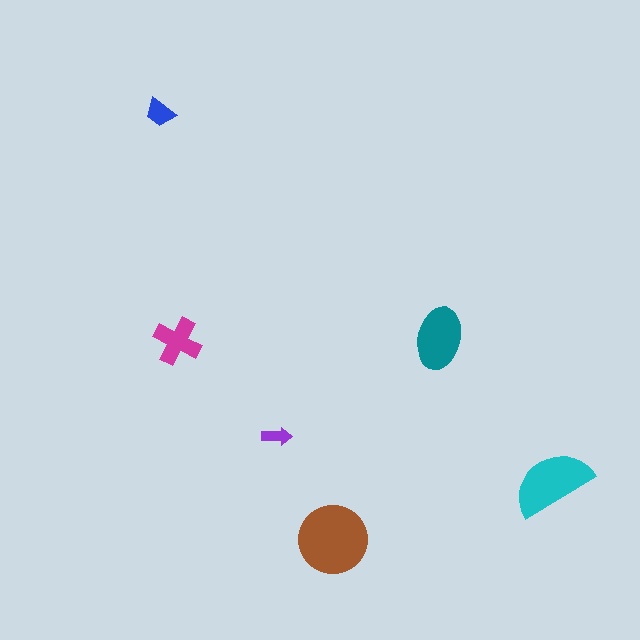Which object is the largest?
The brown circle.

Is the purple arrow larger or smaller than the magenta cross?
Smaller.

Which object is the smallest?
The purple arrow.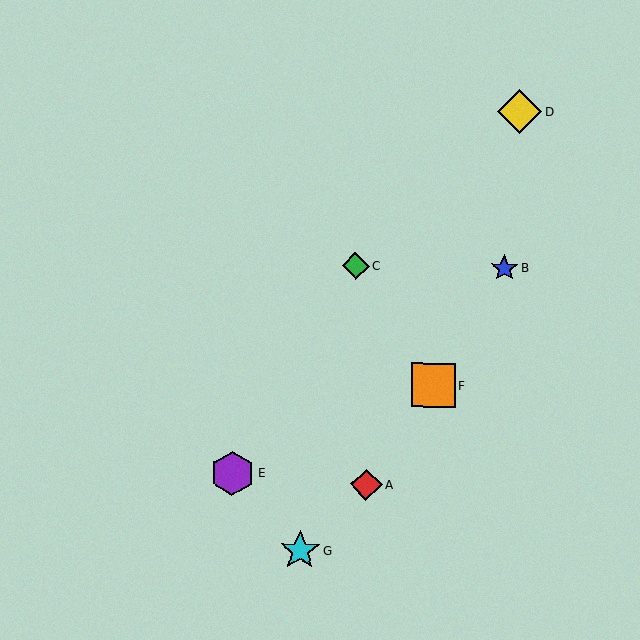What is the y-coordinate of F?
Object F is at y≈386.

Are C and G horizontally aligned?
No, C is at y≈266 and G is at y≈550.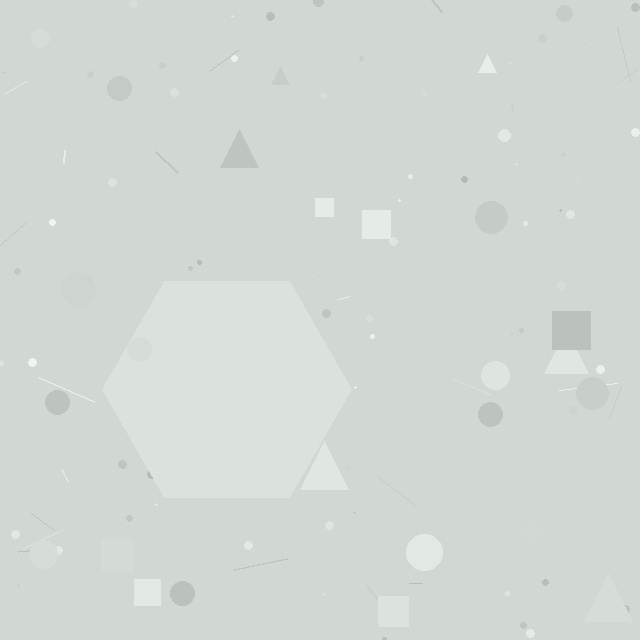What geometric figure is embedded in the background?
A hexagon is embedded in the background.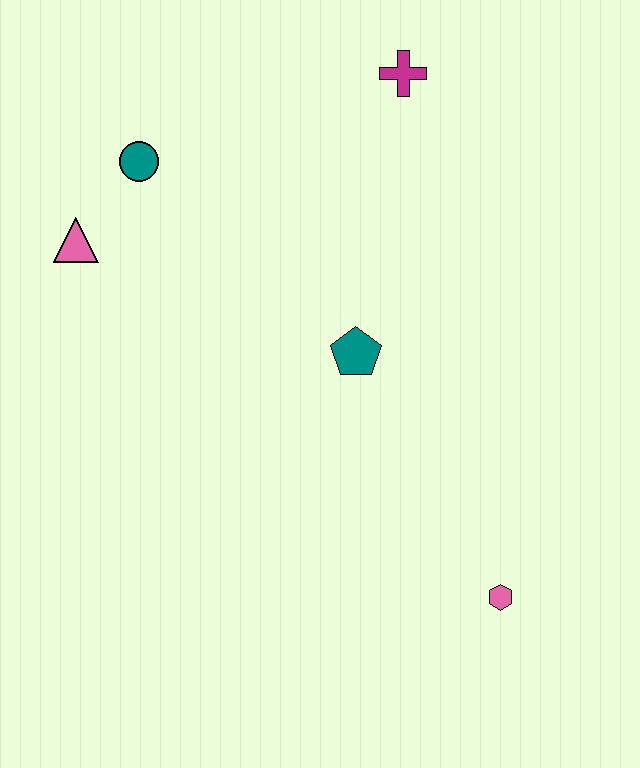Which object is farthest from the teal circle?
The pink hexagon is farthest from the teal circle.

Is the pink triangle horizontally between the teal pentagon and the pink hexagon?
No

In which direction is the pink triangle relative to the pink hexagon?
The pink triangle is to the left of the pink hexagon.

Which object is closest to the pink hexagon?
The teal pentagon is closest to the pink hexagon.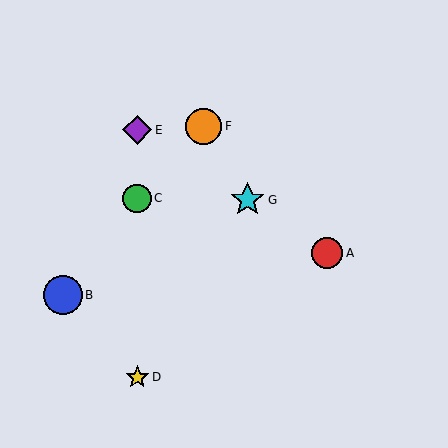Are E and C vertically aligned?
Yes, both are at x≈137.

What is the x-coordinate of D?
Object D is at x≈137.